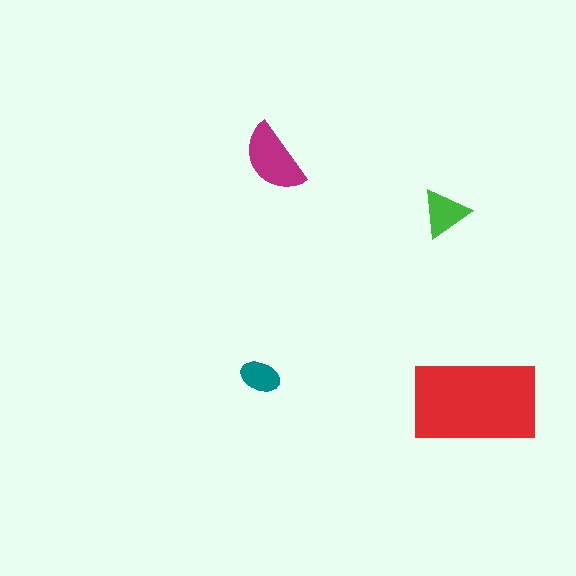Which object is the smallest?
The teal ellipse.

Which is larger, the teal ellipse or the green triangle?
The green triangle.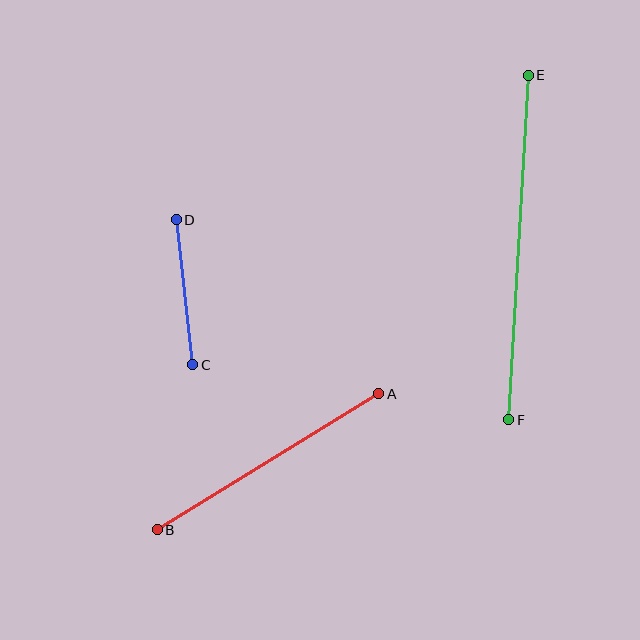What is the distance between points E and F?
The distance is approximately 345 pixels.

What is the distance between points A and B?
The distance is approximately 260 pixels.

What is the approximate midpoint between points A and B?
The midpoint is at approximately (268, 462) pixels.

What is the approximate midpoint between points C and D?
The midpoint is at approximately (184, 292) pixels.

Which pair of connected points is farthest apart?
Points E and F are farthest apart.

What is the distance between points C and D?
The distance is approximately 146 pixels.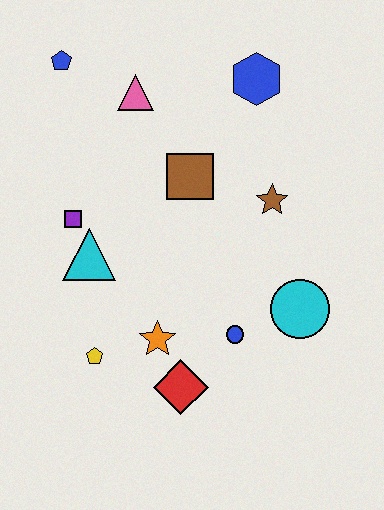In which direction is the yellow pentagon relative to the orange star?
The yellow pentagon is to the left of the orange star.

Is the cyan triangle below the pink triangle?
Yes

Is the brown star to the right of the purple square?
Yes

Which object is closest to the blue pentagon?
The pink triangle is closest to the blue pentagon.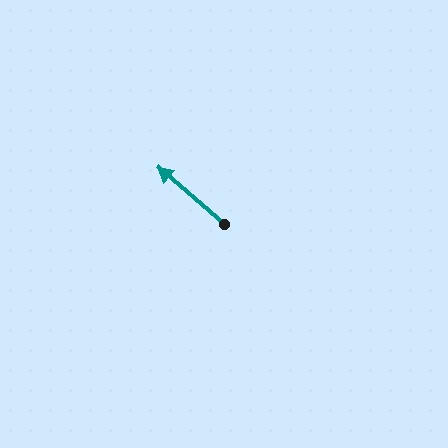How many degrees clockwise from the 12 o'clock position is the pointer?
Approximately 311 degrees.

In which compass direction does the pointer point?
Northwest.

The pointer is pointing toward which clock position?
Roughly 10 o'clock.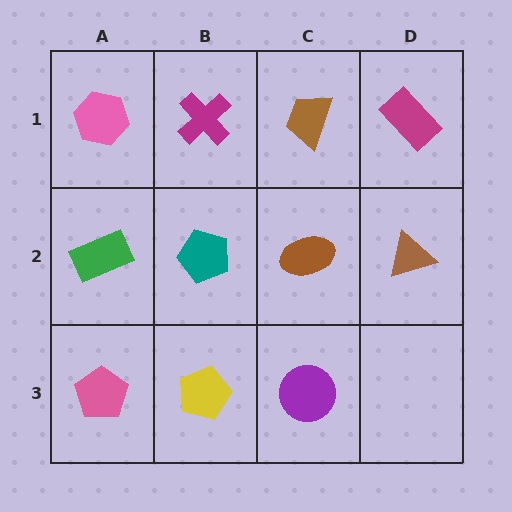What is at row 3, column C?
A purple circle.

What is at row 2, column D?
A brown triangle.